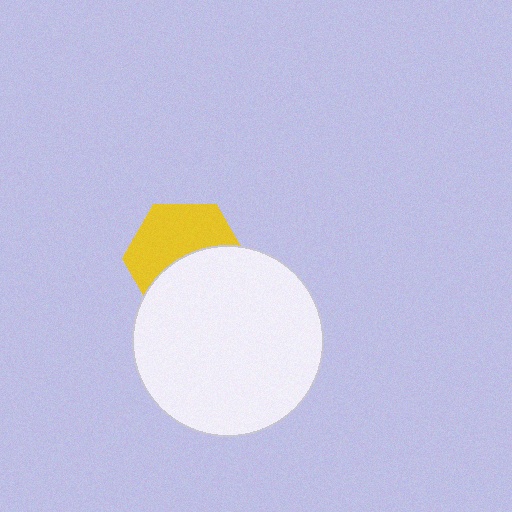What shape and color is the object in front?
The object in front is a white circle.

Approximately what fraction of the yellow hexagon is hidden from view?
Roughly 47% of the yellow hexagon is hidden behind the white circle.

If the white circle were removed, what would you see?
You would see the complete yellow hexagon.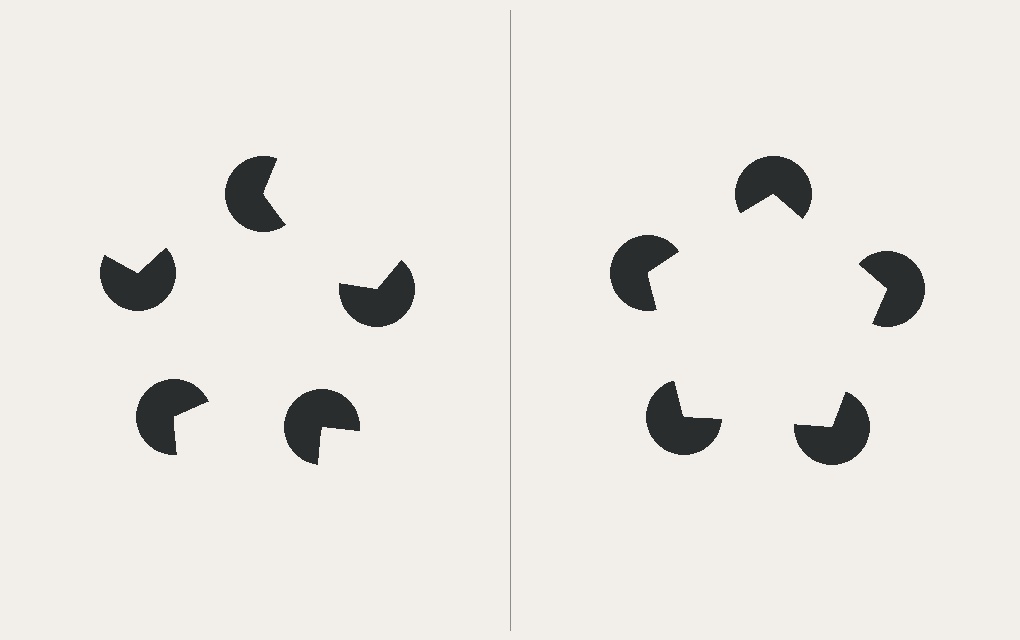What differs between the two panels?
The pac-man discs are positioned identically on both sides; only the wedge orientations differ. On the right they align to a pentagon; on the left they are misaligned.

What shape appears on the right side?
An illusory pentagon.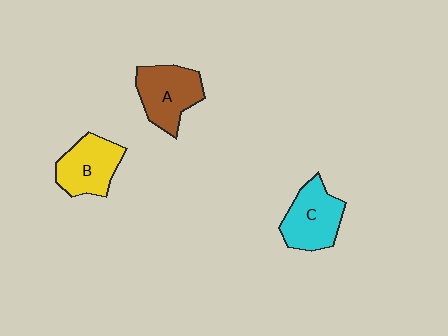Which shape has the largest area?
Shape A (brown).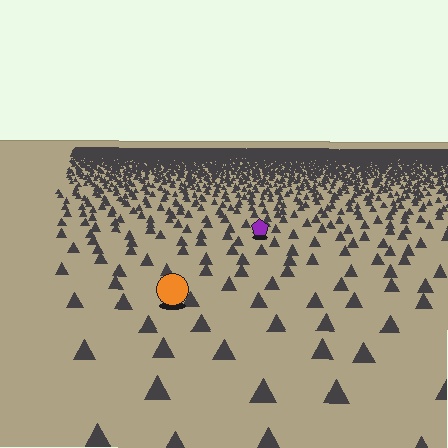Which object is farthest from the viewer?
The purple pentagon is farthest from the viewer. It appears smaller and the ground texture around it is denser.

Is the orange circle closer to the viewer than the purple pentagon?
Yes. The orange circle is closer — you can tell from the texture gradient: the ground texture is coarser near it.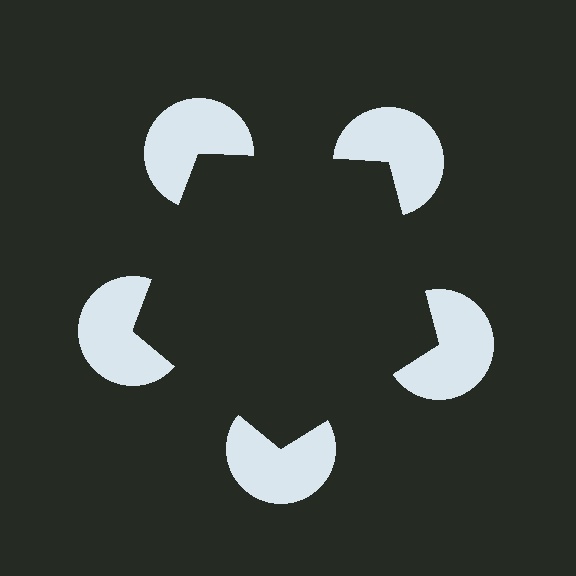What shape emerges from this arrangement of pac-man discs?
An illusory pentagon — its edges are inferred from the aligned wedge cuts in the pac-man discs, not physically drawn.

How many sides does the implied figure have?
5 sides.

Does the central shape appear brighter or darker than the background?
It typically appears slightly darker than the background, even though no actual brightness change is drawn.